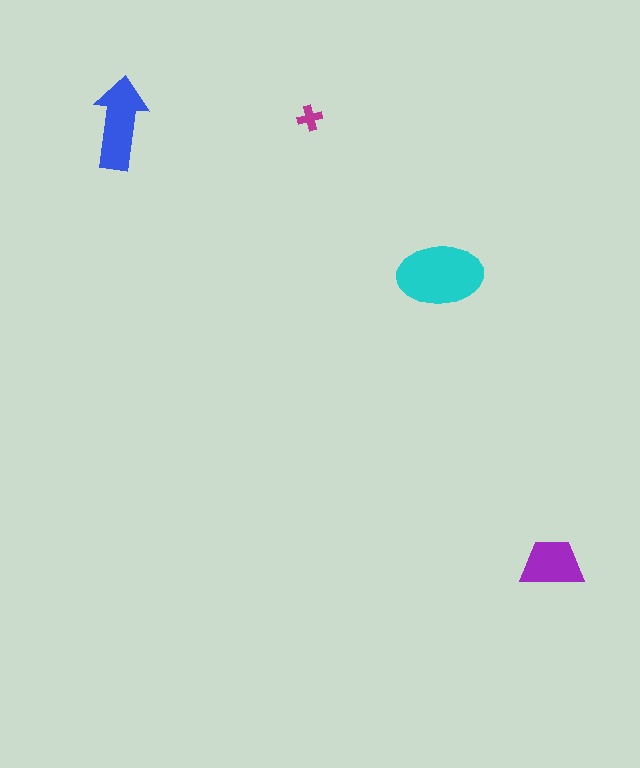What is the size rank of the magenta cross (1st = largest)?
4th.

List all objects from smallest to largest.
The magenta cross, the purple trapezoid, the blue arrow, the cyan ellipse.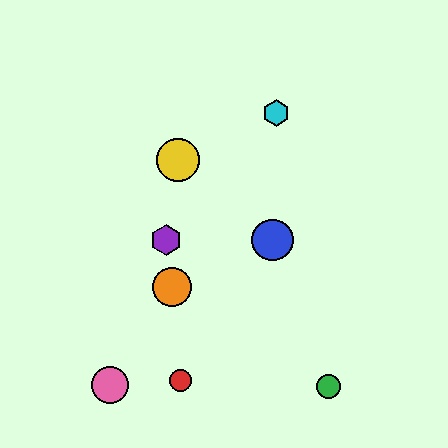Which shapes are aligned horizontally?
The blue circle, the purple hexagon are aligned horizontally.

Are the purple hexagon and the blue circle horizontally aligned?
Yes, both are at y≈240.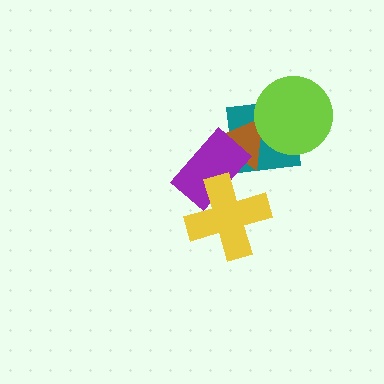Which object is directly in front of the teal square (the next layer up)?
The brown triangle is directly in front of the teal square.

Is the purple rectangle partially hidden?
Yes, it is partially covered by another shape.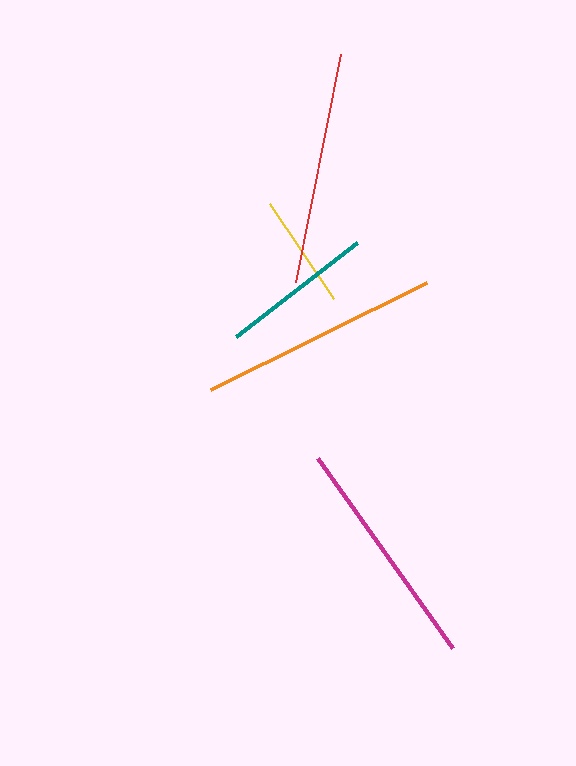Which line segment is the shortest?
The yellow line is the shortest at approximately 114 pixels.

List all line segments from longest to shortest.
From longest to shortest: orange, magenta, red, teal, yellow.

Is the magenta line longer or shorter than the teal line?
The magenta line is longer than the teal line.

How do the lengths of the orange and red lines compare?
The orange and red lines are approximately the same length.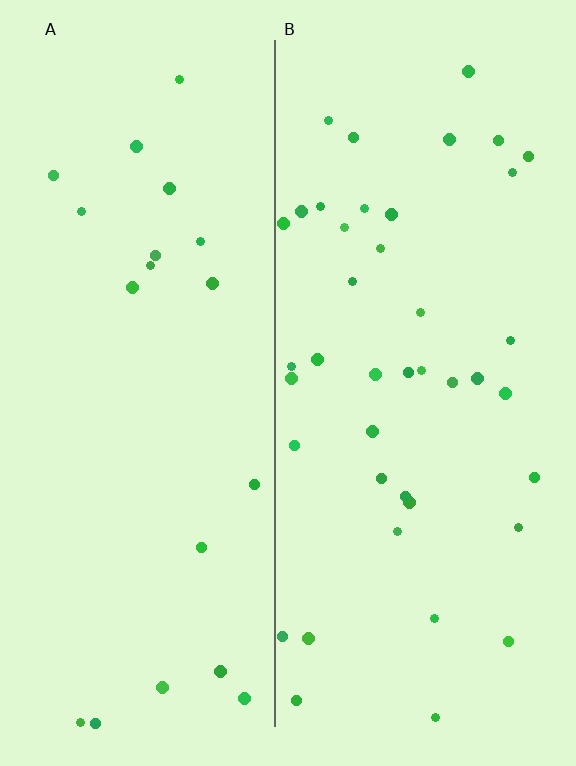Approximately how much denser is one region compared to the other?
Approximately 2.1× — region B over region A.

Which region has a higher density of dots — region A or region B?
B (the right).